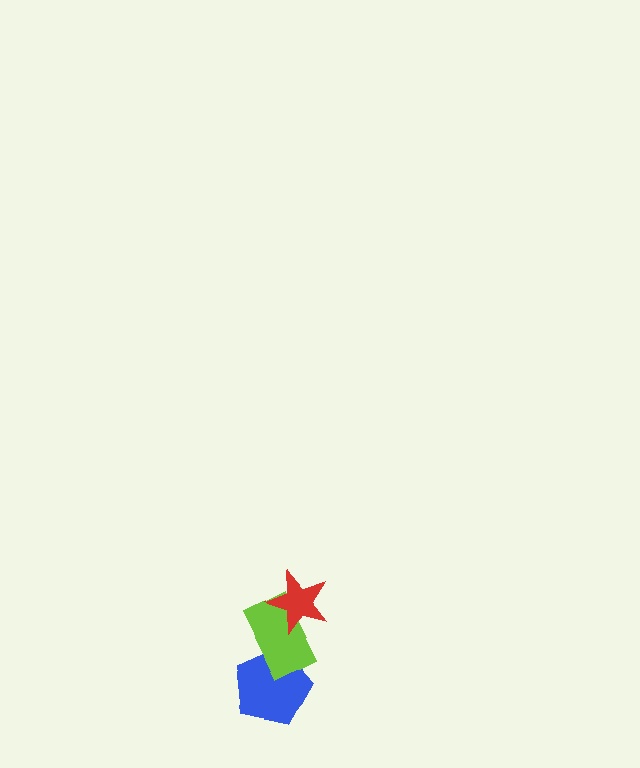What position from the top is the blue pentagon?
The blue pentagon is 3rd from the top.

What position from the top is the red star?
The red star is 1st from the top.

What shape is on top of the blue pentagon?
The lime rectangle is on top of the blue pentagon.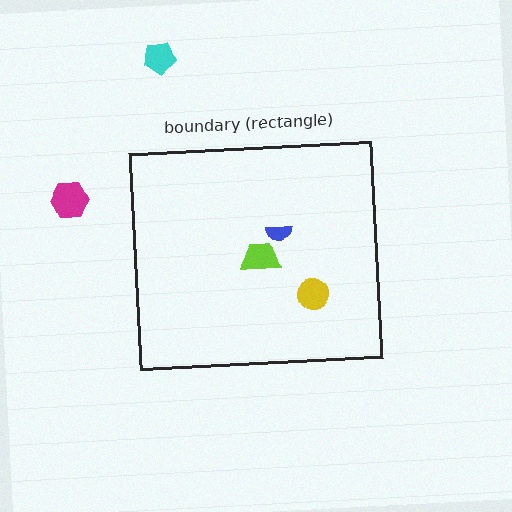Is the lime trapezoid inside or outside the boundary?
Inside.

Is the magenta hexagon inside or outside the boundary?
Outside.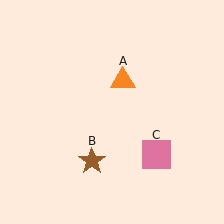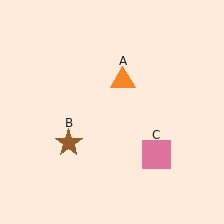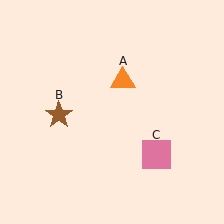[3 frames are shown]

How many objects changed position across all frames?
1 object changed position: brown star (object B).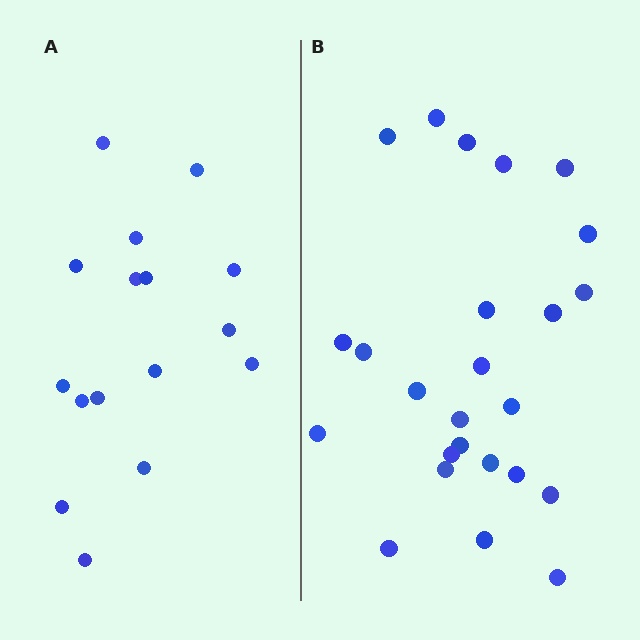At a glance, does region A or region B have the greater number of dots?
Region B (the right region) has more dots.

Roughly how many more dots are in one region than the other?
Region B has roughly 8 or so more dots than region A.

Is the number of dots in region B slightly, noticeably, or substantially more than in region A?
Region B has substantially more. The ratio is roughly 1.6 to 1.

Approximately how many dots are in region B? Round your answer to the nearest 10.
About 20 dots. (The exact count is 25, which rounds to 20.)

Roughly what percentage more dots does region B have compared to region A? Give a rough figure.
About 55% more.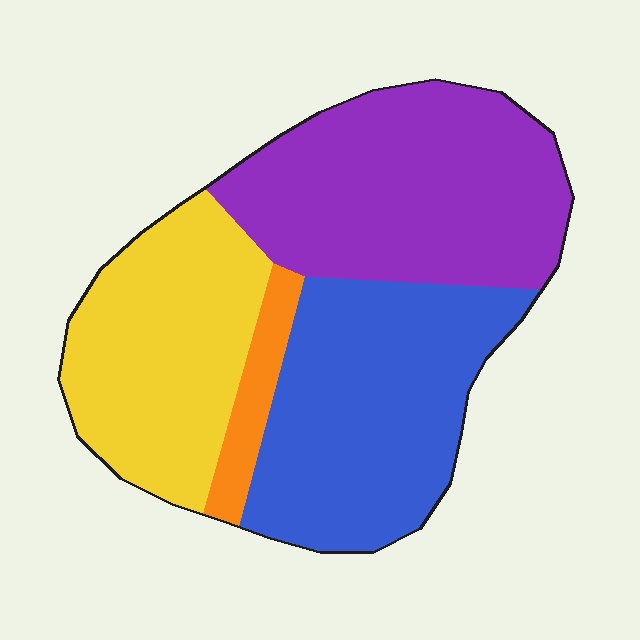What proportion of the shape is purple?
Purple covers 35% of the shape.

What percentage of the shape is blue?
Blue takes up about one third (1/3) of the shape.